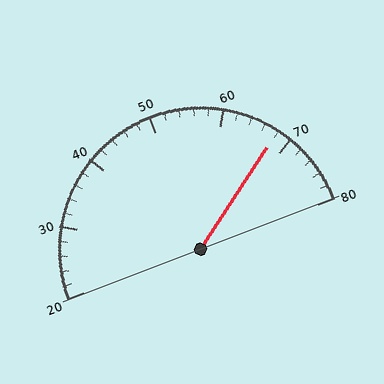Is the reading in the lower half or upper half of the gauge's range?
The reading is in the upper half of the range (20 to 80).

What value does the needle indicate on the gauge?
The needle indicates approximately 68.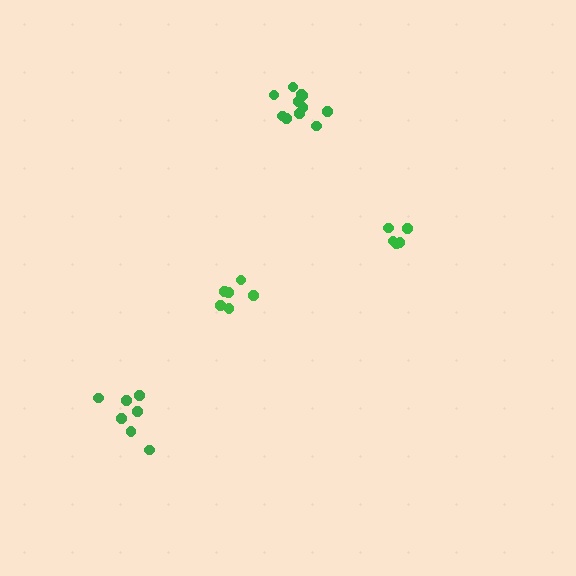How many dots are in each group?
Group 1: 5 dots, Group 2: 7 dots, Group 3: 6 dots, Group 4: 11 dots (29 total).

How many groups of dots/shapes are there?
There are 4 groups.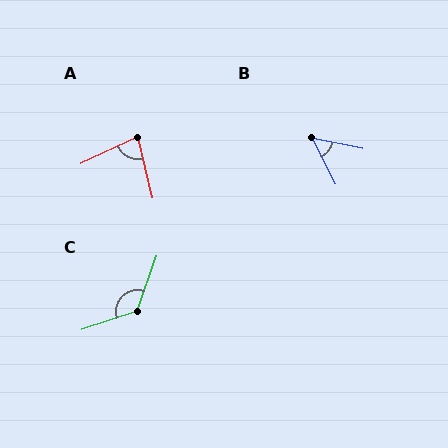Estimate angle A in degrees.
Approximately 78 degrees.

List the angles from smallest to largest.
B (52°), A (78°), C (128°).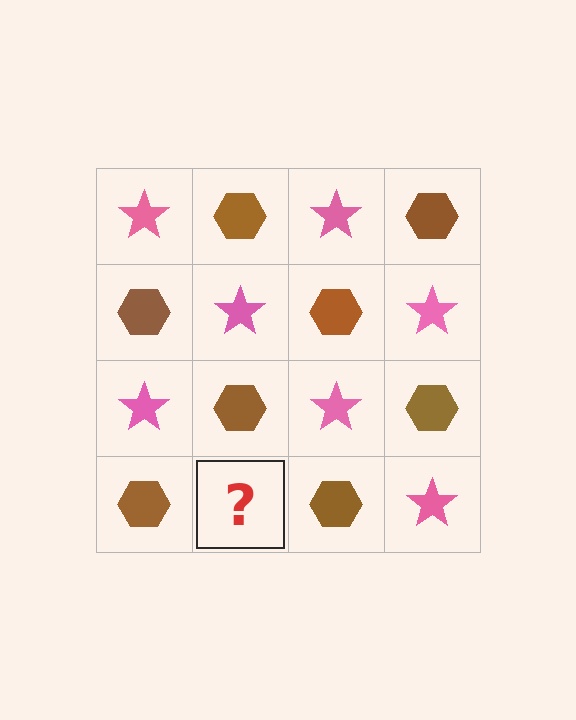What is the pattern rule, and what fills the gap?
The rule is that it alternates pink star and brown hexagon in a checkerboard pattern. The gap should be filled with a pink star.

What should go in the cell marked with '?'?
The missing cell should contain a pink star.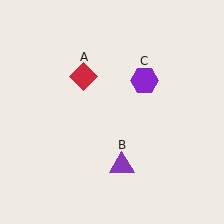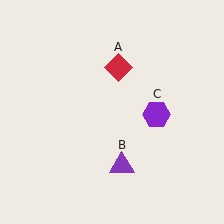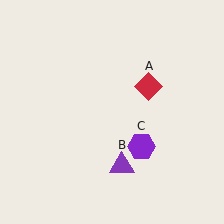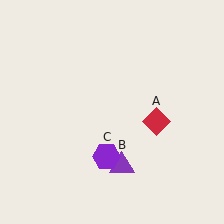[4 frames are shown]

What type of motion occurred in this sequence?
The red diamond (object A), purple hexagon (object C) rotated clockwise around the center of the scene.